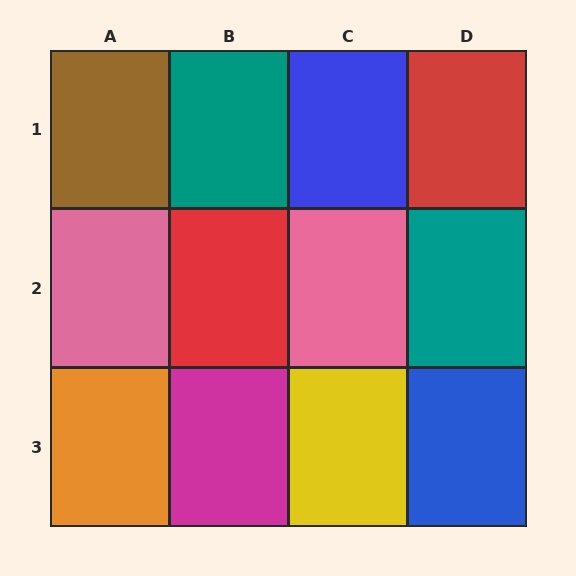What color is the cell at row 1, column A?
Brown.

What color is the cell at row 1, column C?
Blue.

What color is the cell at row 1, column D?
Red.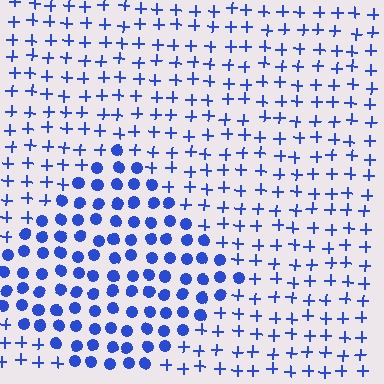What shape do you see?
I see a diamond.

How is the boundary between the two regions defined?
The boundary is defined by a change in element shape: circles inside vs. plus signs outside. All elements share the same color and spacing.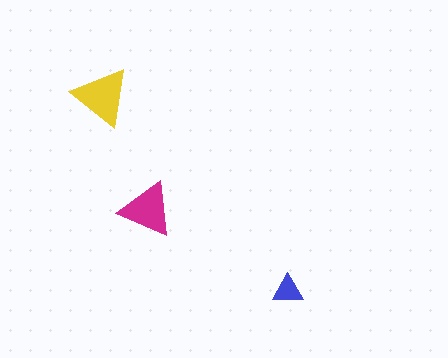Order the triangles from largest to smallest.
the yellow one, the magenta one, the blue one.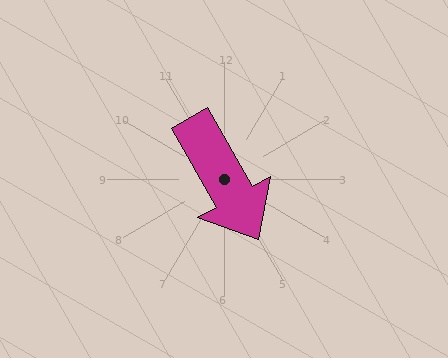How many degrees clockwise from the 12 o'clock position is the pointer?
Approximately 151 degrees.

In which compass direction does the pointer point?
Southeast.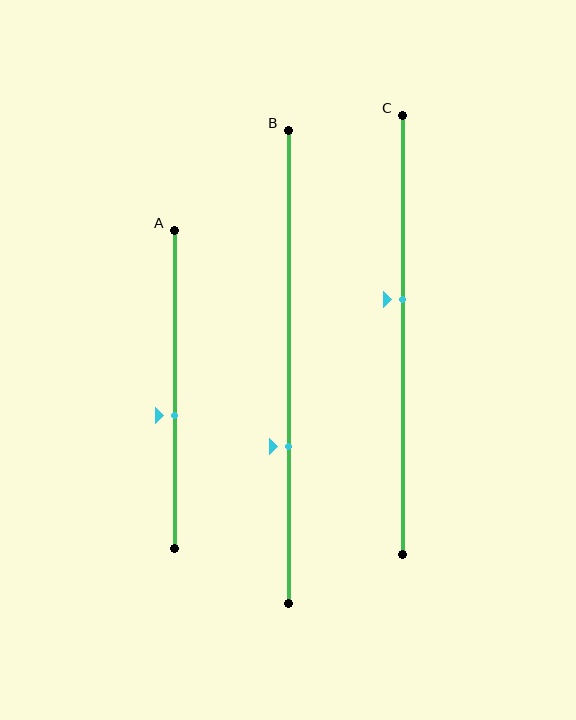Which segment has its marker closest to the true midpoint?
Segment C has its marker closest to the true midpoint.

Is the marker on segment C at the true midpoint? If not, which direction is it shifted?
No, the marker on segment C is shifted upward by about 8% of the segment length.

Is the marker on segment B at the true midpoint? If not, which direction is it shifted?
No, the marker on segment B is shifted downward by about 17% of the segment length.